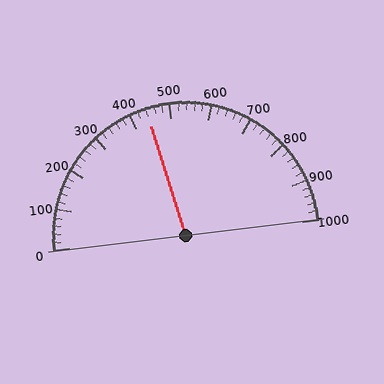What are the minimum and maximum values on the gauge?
The gauge ranges from 0 to 1000.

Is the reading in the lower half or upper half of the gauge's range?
The reading is in the lower half of the range (0 to 1000).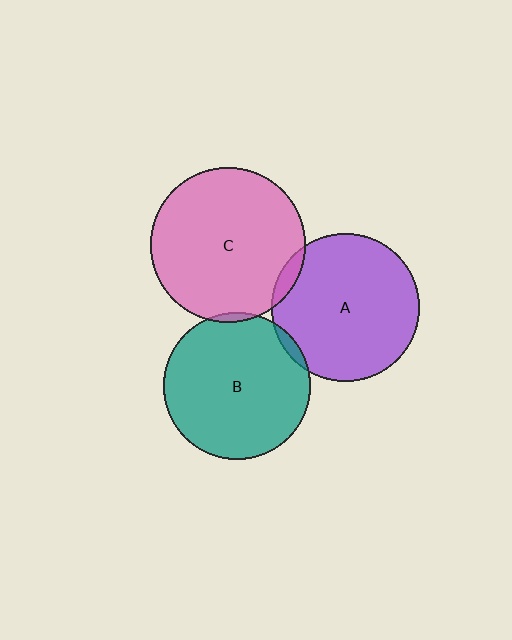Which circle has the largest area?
Circle C (pink).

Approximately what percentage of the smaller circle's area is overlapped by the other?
Approximately 5%.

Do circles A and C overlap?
Yes.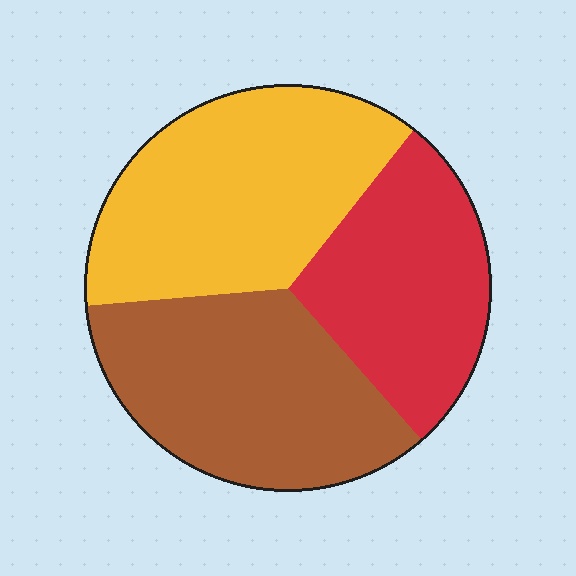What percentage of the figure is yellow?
Yellow covers around 35% of the figure.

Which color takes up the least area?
Red, at roughly 30%.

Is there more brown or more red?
Brown.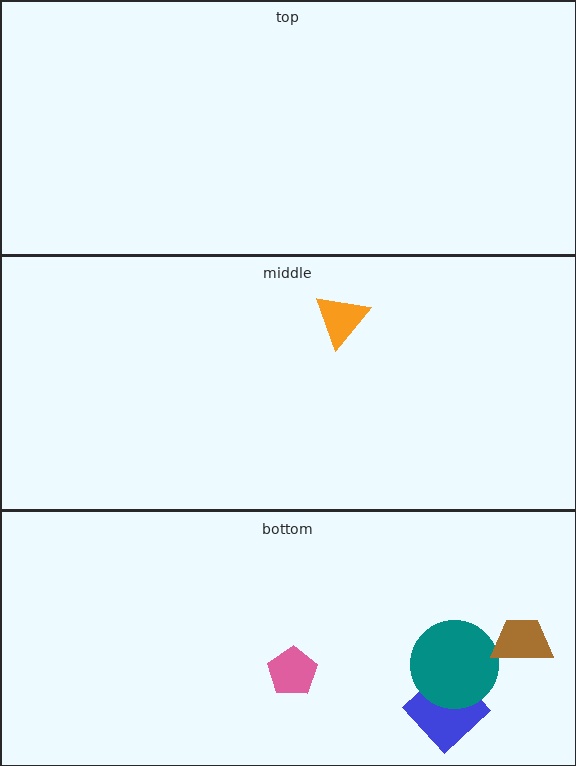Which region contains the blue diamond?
The bottom region.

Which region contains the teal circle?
The bottom region.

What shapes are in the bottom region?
The blue diamond, the pink pentagon, the teal circle, the brown trapezoid.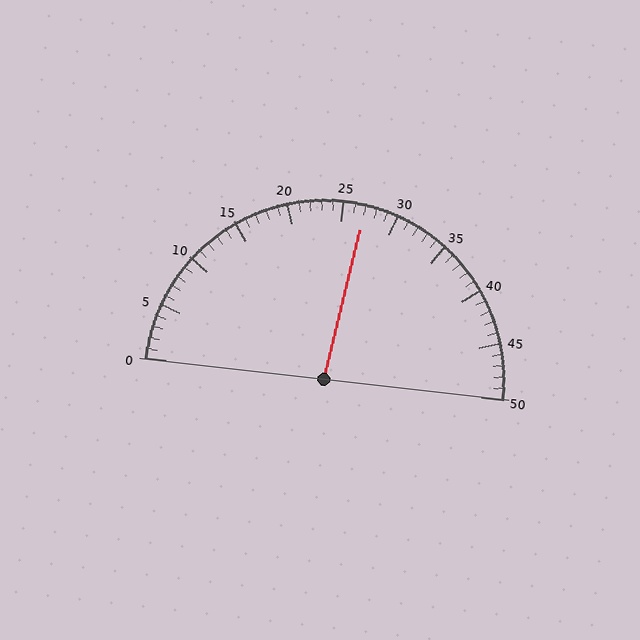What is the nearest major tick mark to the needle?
The nearest major tick mark is 25.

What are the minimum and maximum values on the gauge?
The gauge ranges from 0 to 50.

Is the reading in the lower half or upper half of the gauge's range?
The reading is in the upper half of the range (0 to 50).